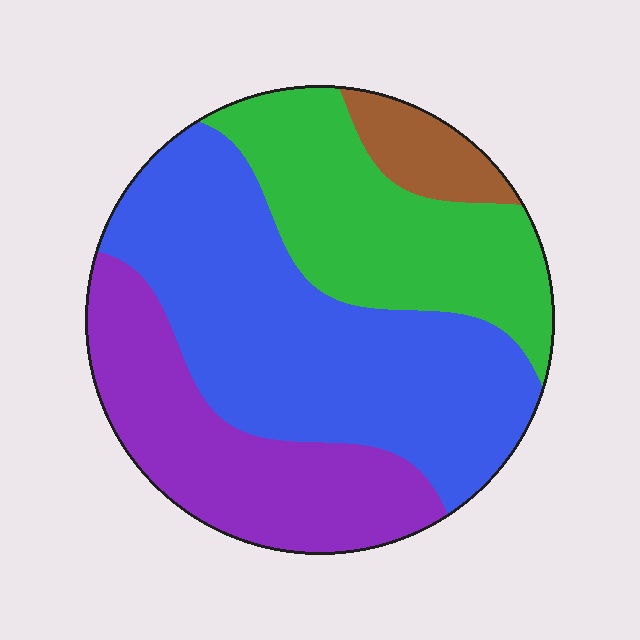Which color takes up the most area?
Blue, at roughly 45%.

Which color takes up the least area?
Brown, at roughly 5%.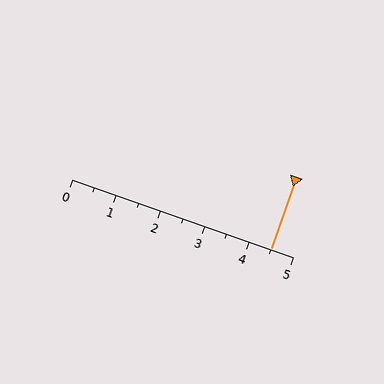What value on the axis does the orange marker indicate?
The marker indicates approximately 4.5.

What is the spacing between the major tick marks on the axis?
The major ticks are spaced 1 apart.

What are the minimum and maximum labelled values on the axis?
The axis runs from 0 to 5.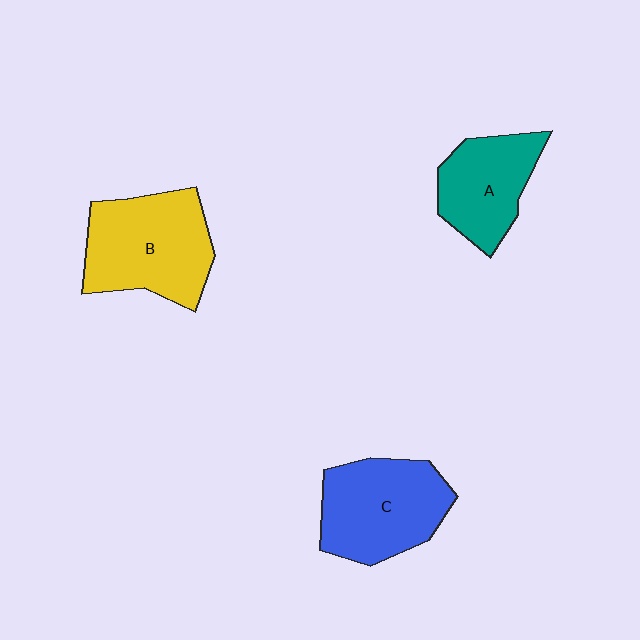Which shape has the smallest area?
Shape A (teal).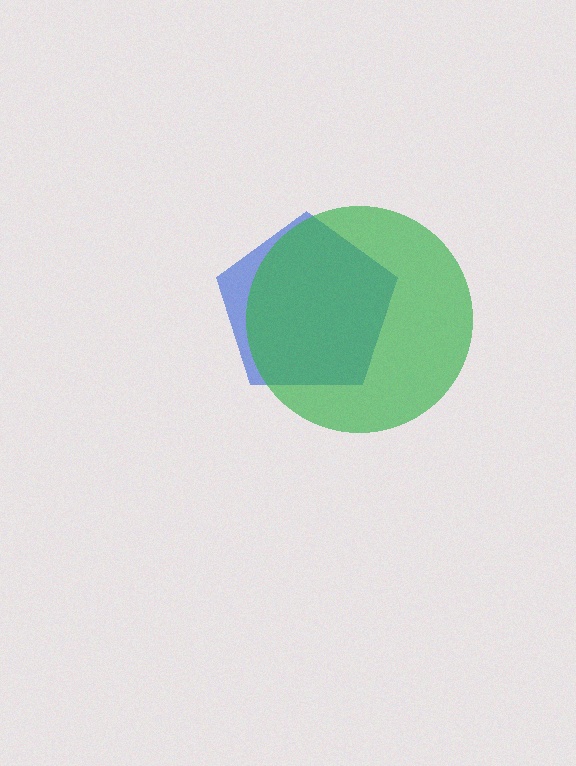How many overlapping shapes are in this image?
There are 2 overlapping shapes in the image.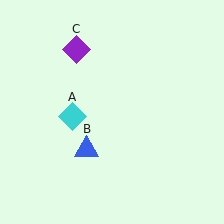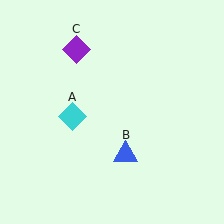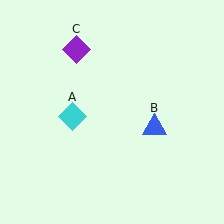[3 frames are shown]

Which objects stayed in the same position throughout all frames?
Cyan diamond (object A) and purple diamond (object C) remained stationary.